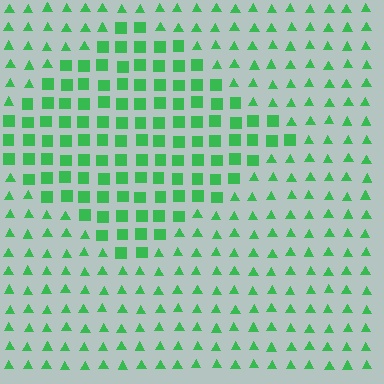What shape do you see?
I see a diamond.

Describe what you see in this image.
The image is filled with small green elements arranged in a uniform grid. A diamond-shaped region contains squares, while the surrounding area contains triangles. The boundary is defined purely by the change in element shape.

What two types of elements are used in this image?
The image uses squares inside the diamond region and triangles outside it.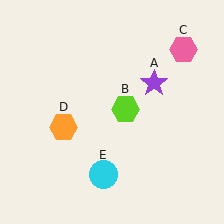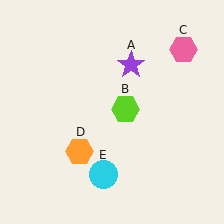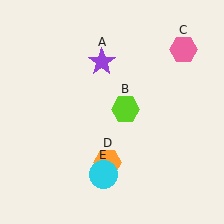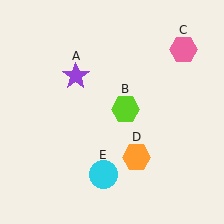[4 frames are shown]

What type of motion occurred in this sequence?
The purple star (object A), orange hexagon (object D) rotated counterclockwise around the center of the scene.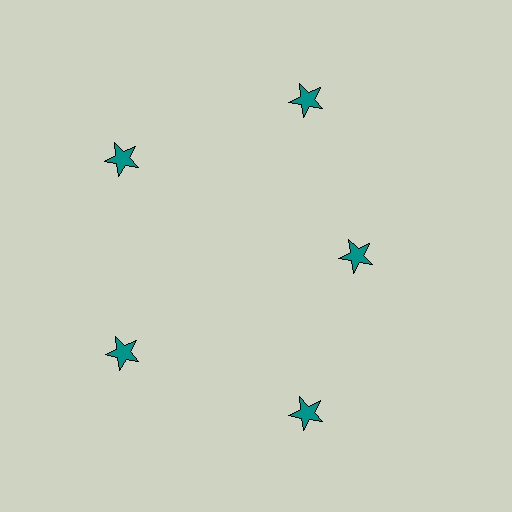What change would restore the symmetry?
The symmetry would be restored by moving it outward, back onto the ring so that all 5 stars sit at equal angles and equal distance from the center.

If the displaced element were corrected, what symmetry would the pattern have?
It would have 5-fold rotational symmetry — the pattern would map onto itself every 72 degrees.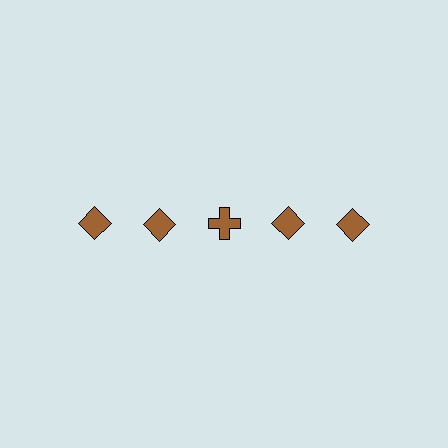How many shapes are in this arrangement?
There are 5 shapes arranged in a grid pattern.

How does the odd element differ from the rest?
It has a different shape: cross instead of diamond.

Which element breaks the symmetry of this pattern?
The brown cross in the top row, center column breaks the symmetry. All other shapes are brown diamonds.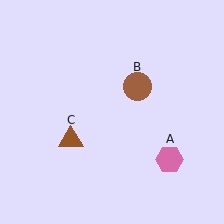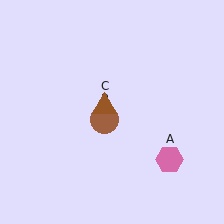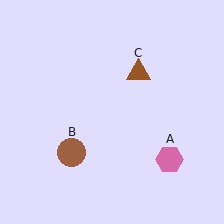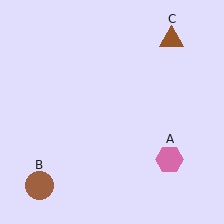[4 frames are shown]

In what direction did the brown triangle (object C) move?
The brown triangle (object C) moved up and to the right.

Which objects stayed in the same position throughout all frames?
Pink hexagon (object A) remained stationary.